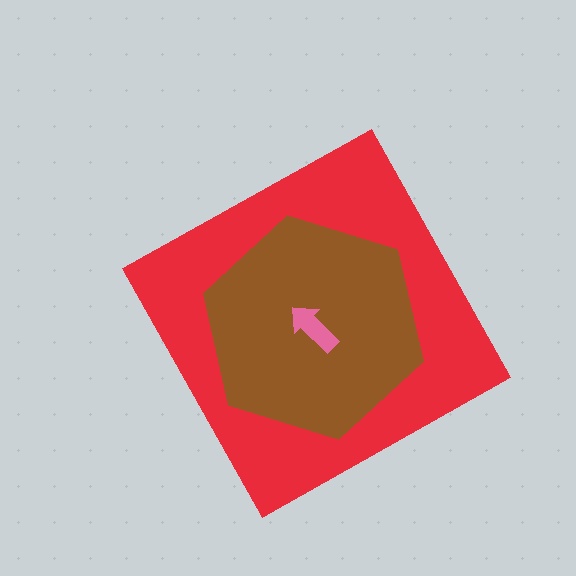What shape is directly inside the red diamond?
The brown hexagon.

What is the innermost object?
The pink arrow.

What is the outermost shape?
The red diamond.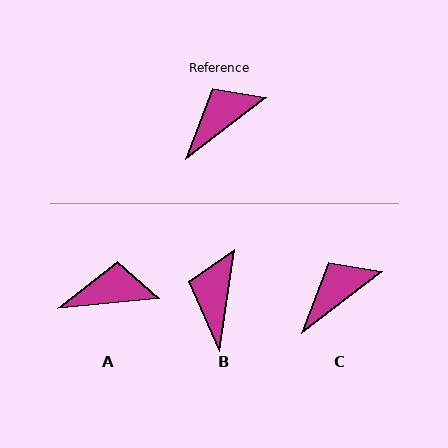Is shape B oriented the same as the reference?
No, it is off by about 44 degrees.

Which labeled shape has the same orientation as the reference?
C.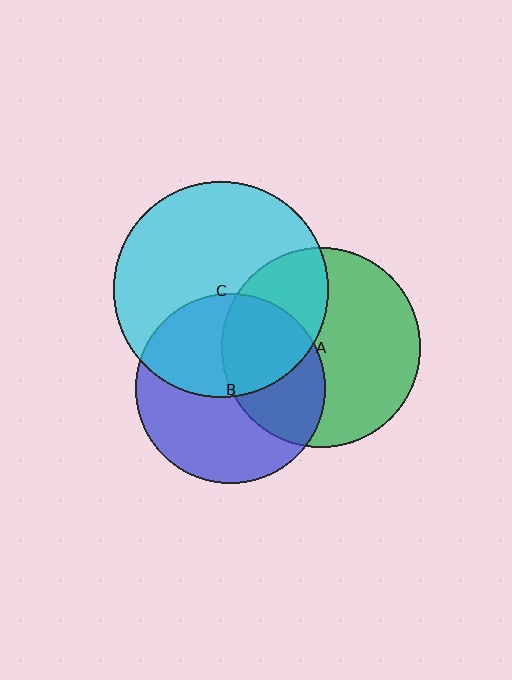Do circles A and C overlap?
Yes.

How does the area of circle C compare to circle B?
Approximately 1.3 times.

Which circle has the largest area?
Circle C (cyan).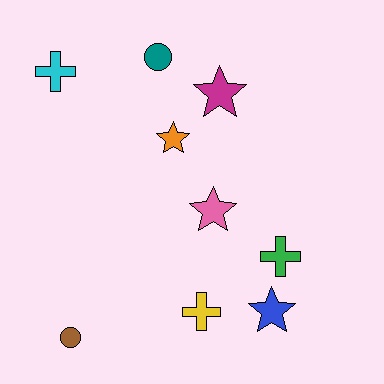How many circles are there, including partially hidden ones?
There are 2 circles.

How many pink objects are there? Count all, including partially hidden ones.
There is 1 pink object.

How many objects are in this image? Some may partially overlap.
There are 9 objects.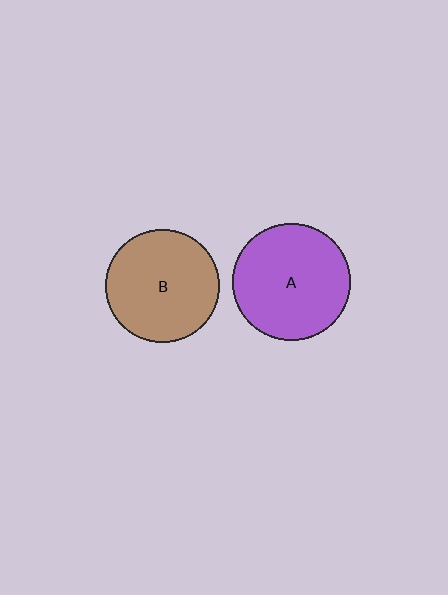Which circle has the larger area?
Circle A (purple).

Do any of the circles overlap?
No, none of the circles overlap.